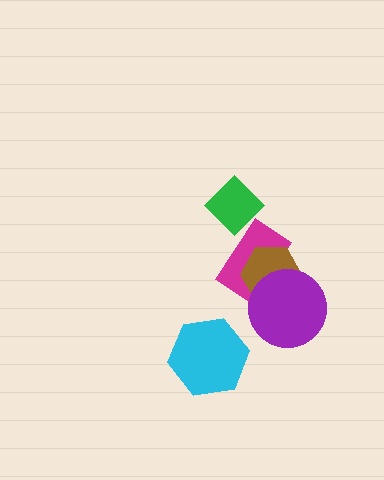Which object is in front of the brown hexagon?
The purple circle is in front of the brown hexagon.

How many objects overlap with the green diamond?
1 object overlaps with the green diamond.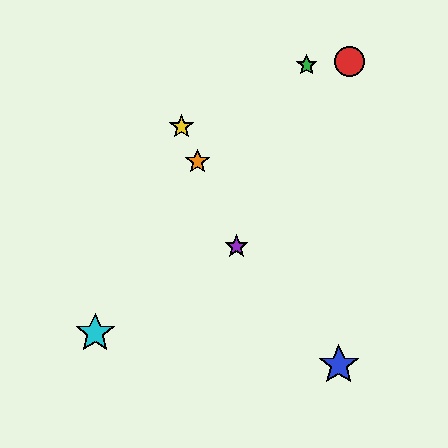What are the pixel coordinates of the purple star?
The purple star is at (237, 247).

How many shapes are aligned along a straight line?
3 shapes (the yellow star, the purple star, the orange star) are aligned along a straight line.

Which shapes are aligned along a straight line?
The yellow star, the purple star, the orange star are aligned along a straight line.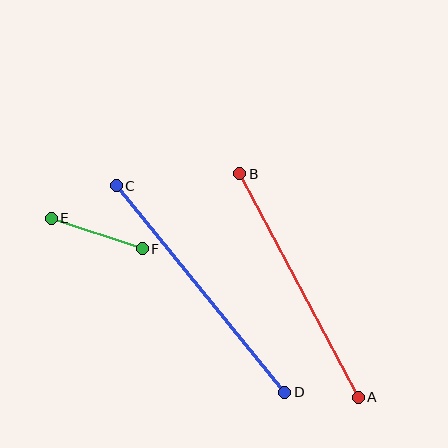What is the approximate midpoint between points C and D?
The midpoint is at approximately (200, 289) pixels.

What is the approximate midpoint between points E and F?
The midpoint is at approximately (97, 233) pixels.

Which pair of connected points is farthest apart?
Points C and D are farthest apart.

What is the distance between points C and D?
The distance is approximately 267 pixels.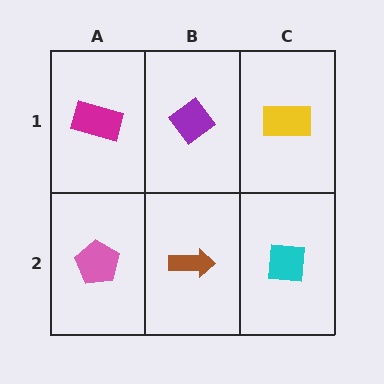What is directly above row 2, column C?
A yellow rectangle.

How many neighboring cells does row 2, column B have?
3.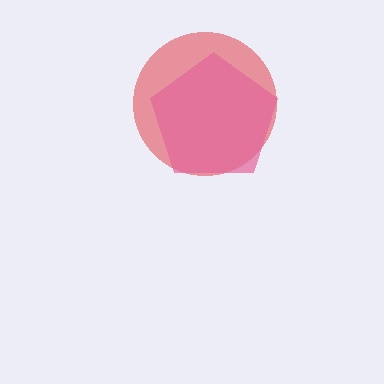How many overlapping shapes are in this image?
There are 2 overlapping shapes in the image.